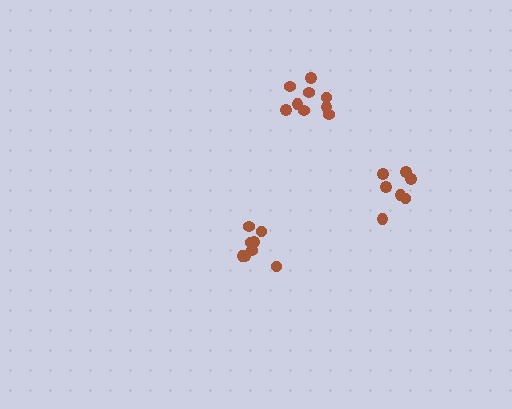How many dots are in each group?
Group 1: 7 dots, Group 2: 9 dots, Group 3: 8 dots (24 total).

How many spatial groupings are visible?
There are 3 spatial groupings.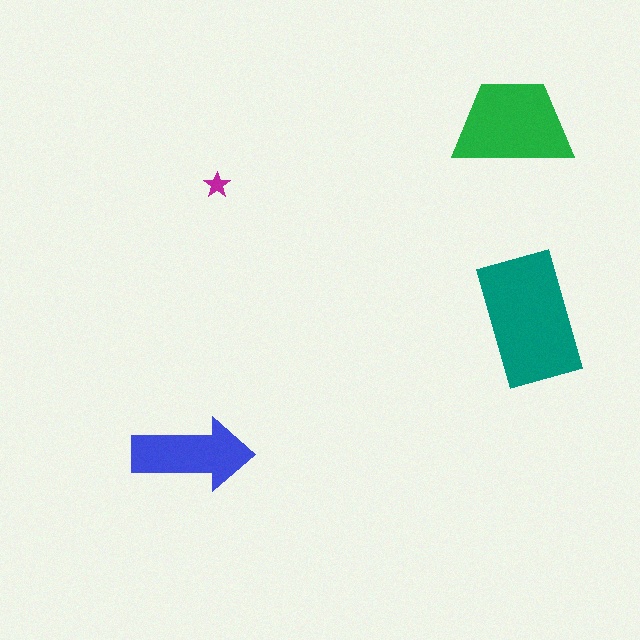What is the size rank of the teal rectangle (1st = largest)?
1st.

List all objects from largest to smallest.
The teal rectangle, the green trapezoid, the blue arrow, the magenta star.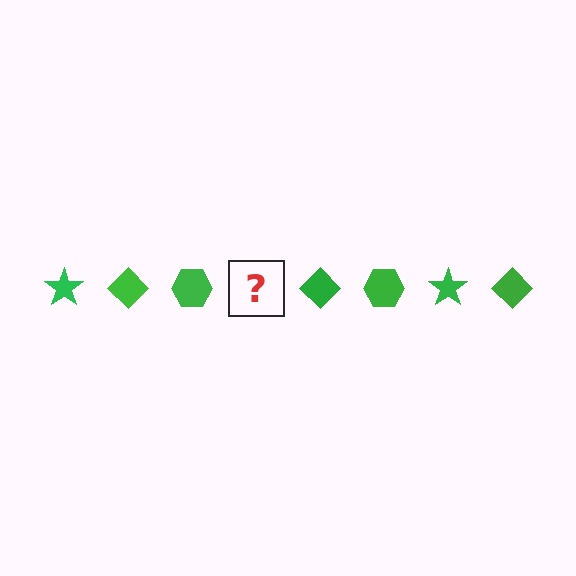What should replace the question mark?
The question mark should be replaced with a green star.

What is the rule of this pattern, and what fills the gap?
The rule is that the pattern cycles through star, diamond, hexagon shapes in green. The gap should be filled with a green star.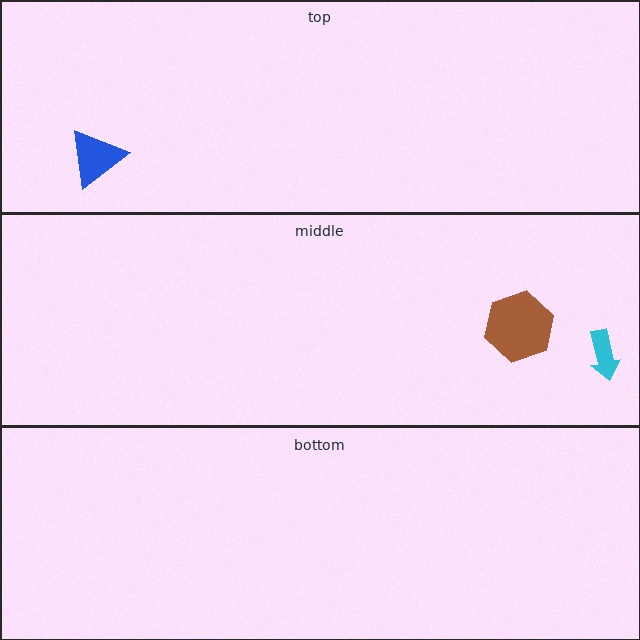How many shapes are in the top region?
1.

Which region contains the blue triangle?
The top region.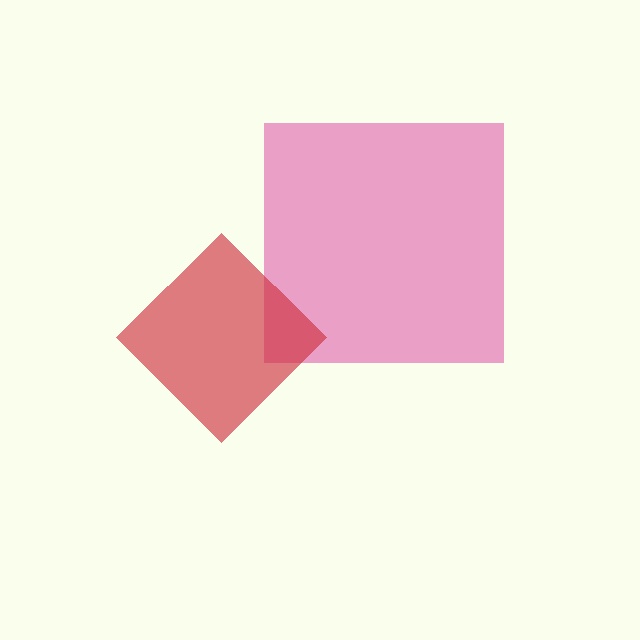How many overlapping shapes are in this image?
There are 2 overlapping shapes in the image.